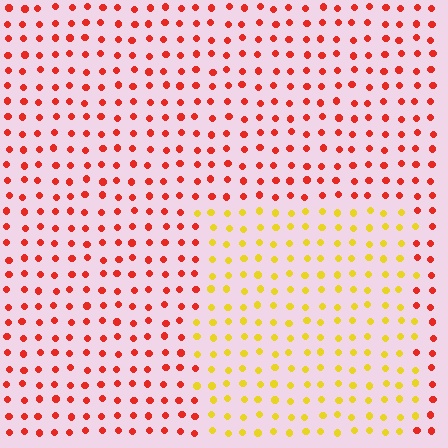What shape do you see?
I see a rectangle.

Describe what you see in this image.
The image is filled with small red elements in a uniform arrangement. A rectangle-shaped region is visible where the elements are tinted to a slightly different hue, forming a subtle color boundary.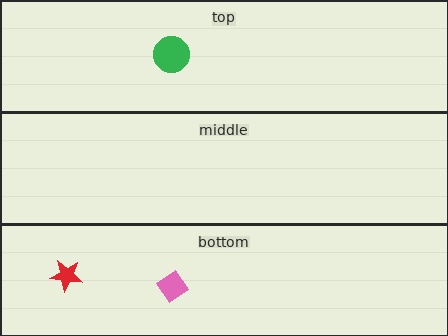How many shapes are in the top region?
1.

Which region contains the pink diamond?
The bottom region.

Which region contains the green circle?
The top region.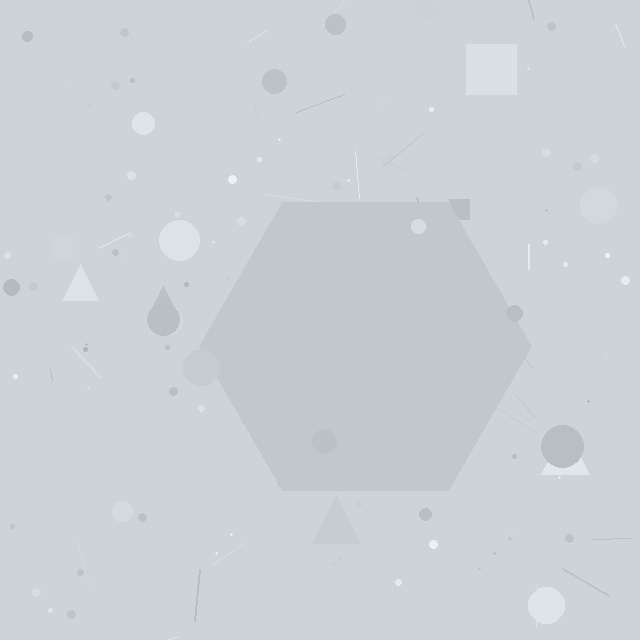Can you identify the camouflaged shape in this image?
The camouflaged shape is a hexagon.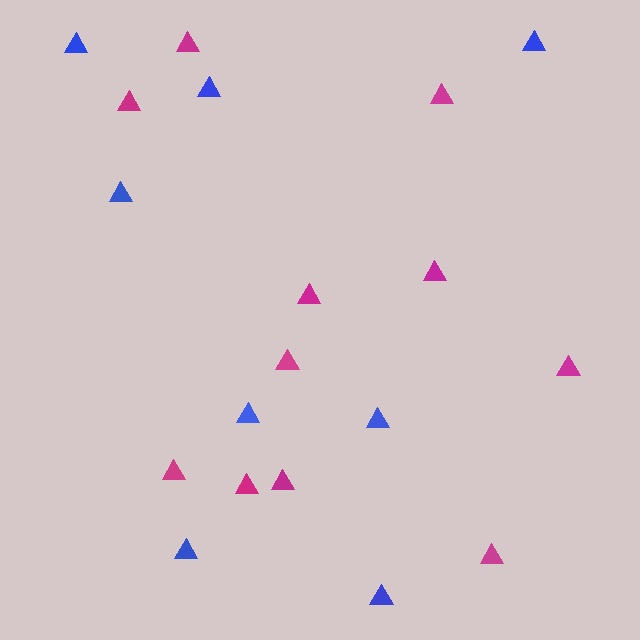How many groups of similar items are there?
There are 2 groups: one group of magenta triangles (11) and one group of blue triangles (8).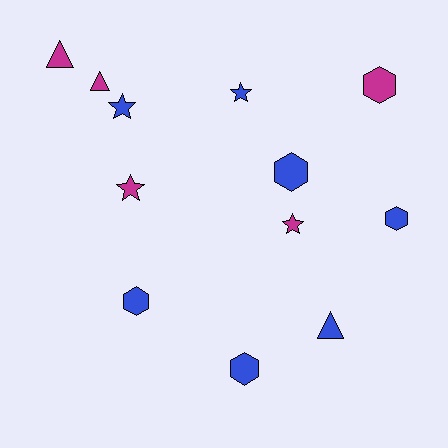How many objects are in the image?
There are 12 objects.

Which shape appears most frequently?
Hexagon, with 5 objects.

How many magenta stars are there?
There are 2 magenta stars.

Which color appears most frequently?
Blue, with 7 objects.